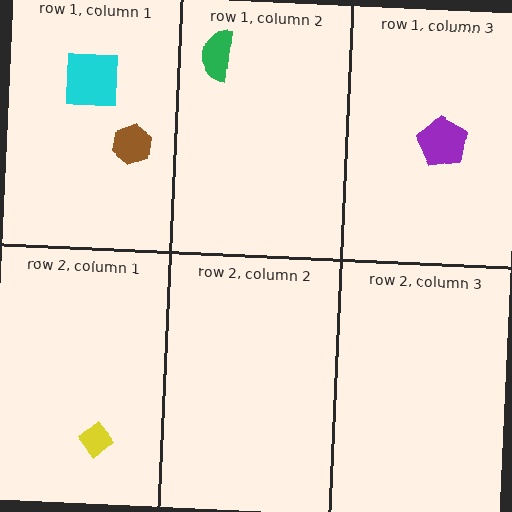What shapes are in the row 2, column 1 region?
The yellow diamond.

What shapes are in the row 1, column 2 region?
The green semicircle.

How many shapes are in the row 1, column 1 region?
2.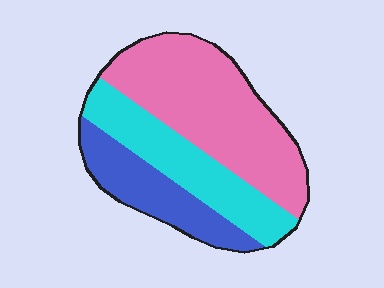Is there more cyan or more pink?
Pink.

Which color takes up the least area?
Blue, at roughly 20%.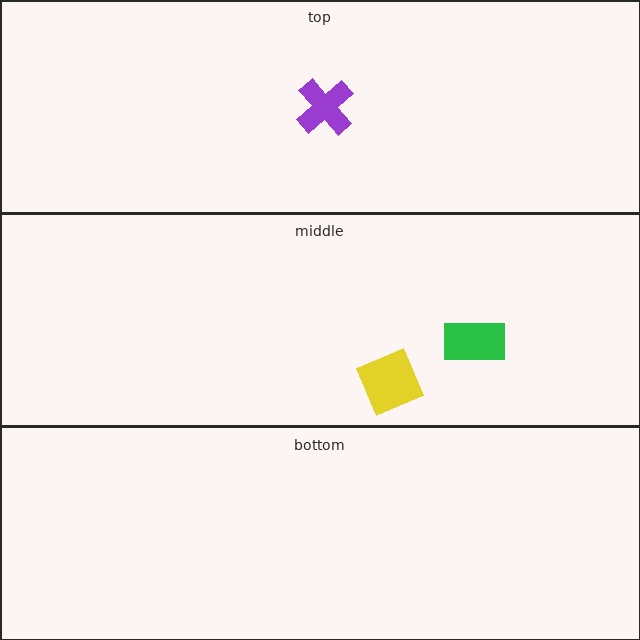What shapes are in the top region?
The purple cross.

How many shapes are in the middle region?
2.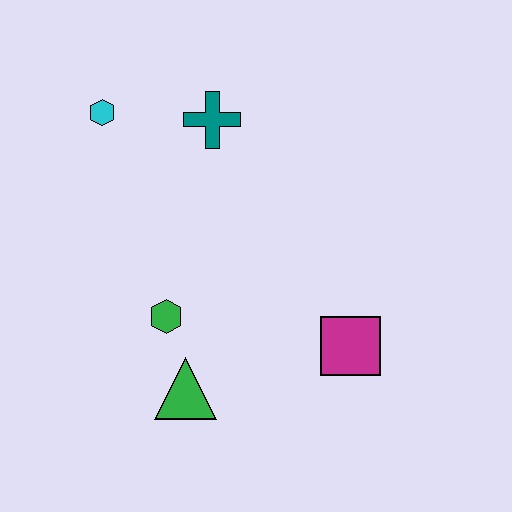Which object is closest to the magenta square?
The green triangle is closest to the magenta square.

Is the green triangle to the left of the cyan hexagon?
No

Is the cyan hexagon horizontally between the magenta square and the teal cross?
No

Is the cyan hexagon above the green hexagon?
Yes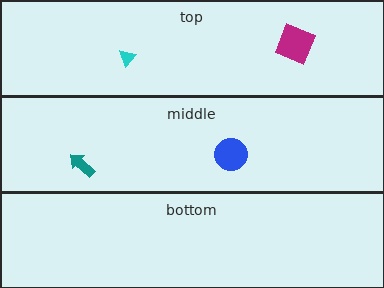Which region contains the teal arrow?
The middle region.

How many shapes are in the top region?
2.